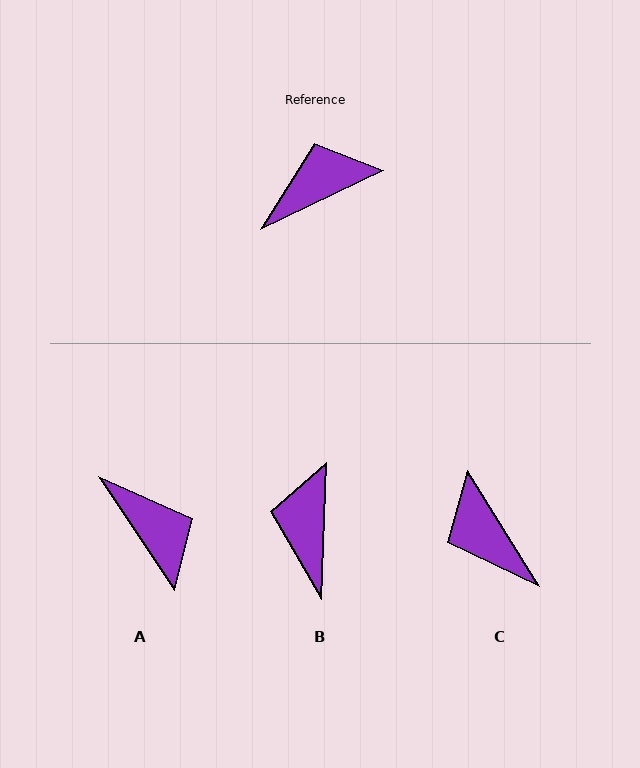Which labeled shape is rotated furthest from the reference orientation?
C, about 96 degrees away.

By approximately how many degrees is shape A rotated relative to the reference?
Approximately 82 degrees clockwise.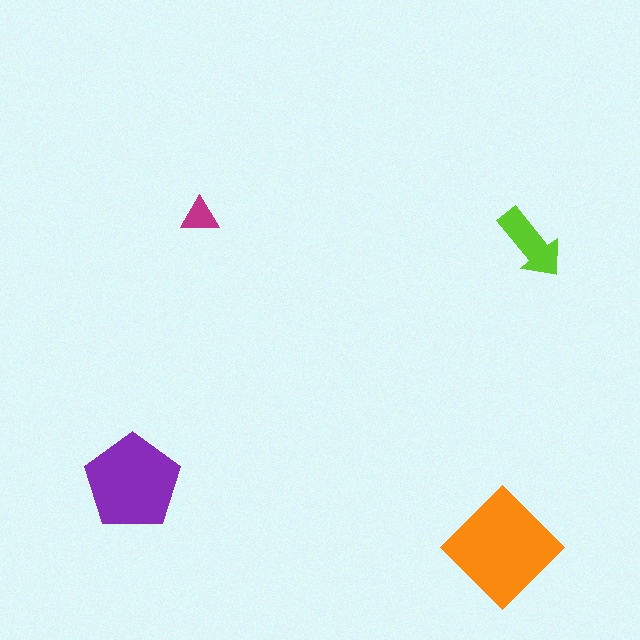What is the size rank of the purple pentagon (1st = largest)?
2nd.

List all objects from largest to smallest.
The orange diamond, the purple pentagon, the lime arrow, the magenta triangle.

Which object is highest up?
The magenta triangle is topmost.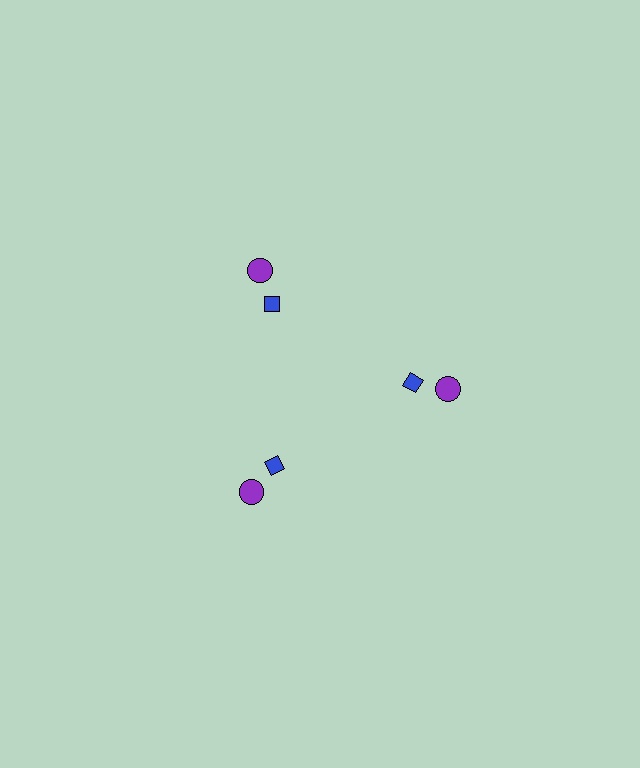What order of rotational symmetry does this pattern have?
This pattern has 3-fold rotational symmetry.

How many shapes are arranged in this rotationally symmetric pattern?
There are 6 shapes, arranged in 3 groups of 2.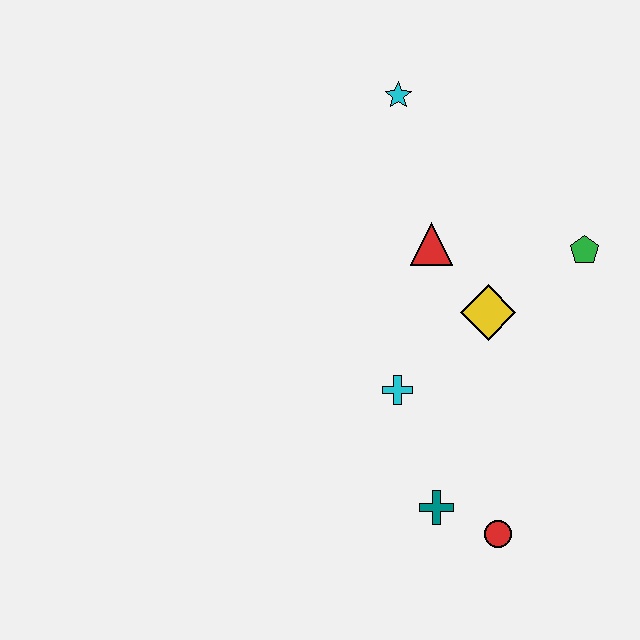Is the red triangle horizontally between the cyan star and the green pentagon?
Yes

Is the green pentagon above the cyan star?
No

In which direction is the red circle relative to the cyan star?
The red circle is below the cyan star.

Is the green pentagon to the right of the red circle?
Yes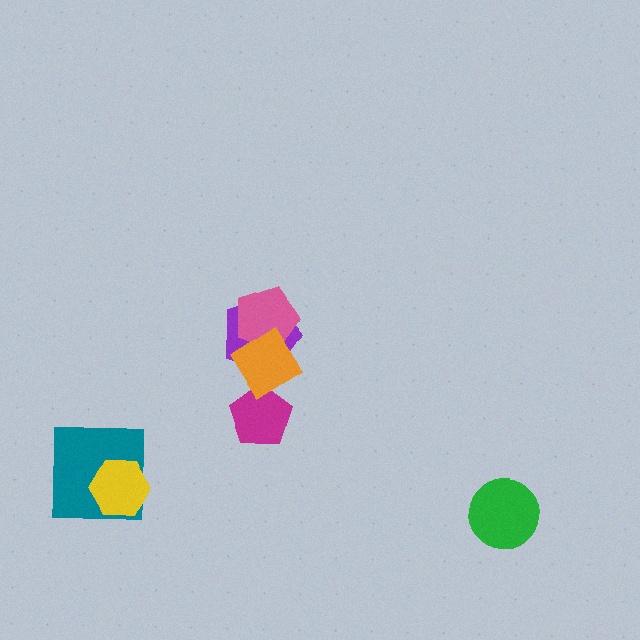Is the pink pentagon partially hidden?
Yes, it is partially covered by another shape.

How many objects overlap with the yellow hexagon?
1 object overlaps with the yellow hexagon.